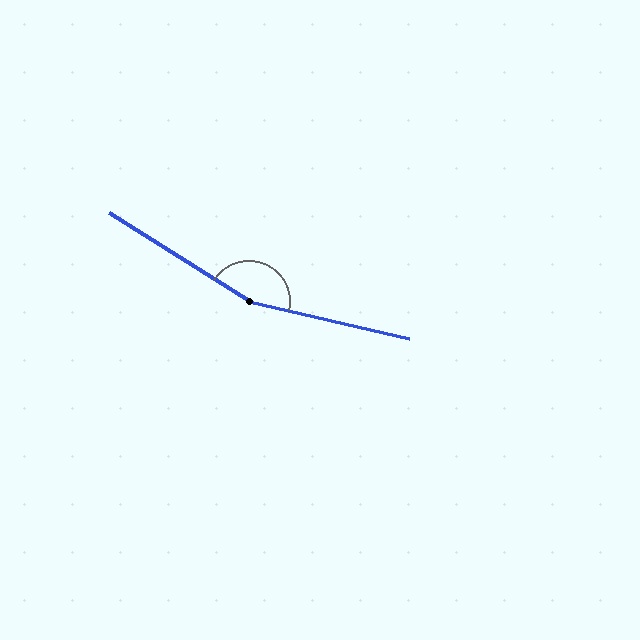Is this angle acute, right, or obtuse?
It is obtuse.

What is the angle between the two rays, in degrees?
Approximately 161 degrees.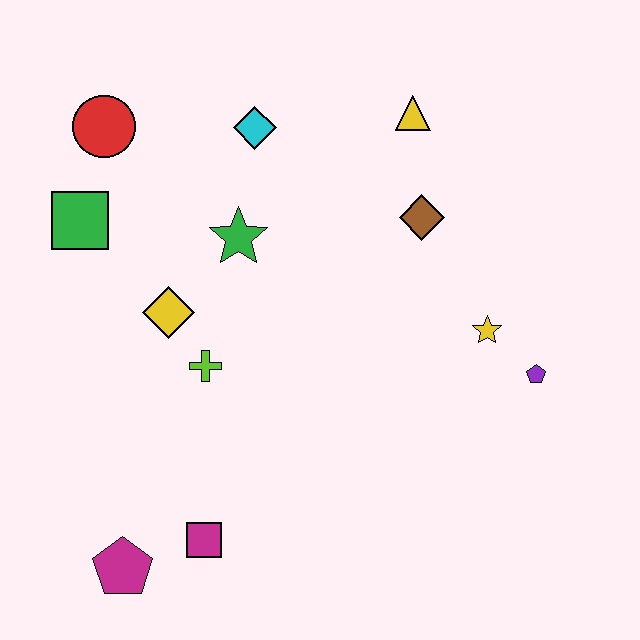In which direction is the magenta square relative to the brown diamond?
The magenta square is below the brown diamond.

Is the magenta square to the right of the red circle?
Yes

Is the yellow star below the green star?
Yes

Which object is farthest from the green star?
The magenta pentagon is farthest from the green star.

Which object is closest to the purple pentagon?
The yellow star is closest to the purple pentagon.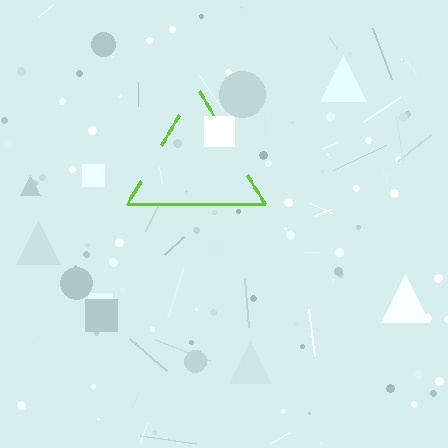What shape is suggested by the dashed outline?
The dashed outline suggests a triangle.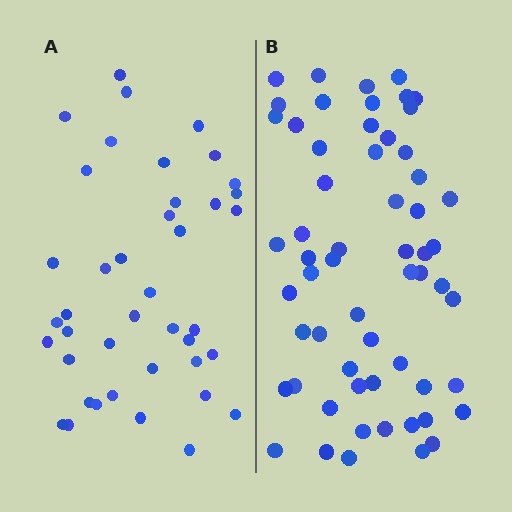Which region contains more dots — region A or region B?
Region B (the right region) has more dots.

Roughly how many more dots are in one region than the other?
Region B has approximately 20 more dots than region A.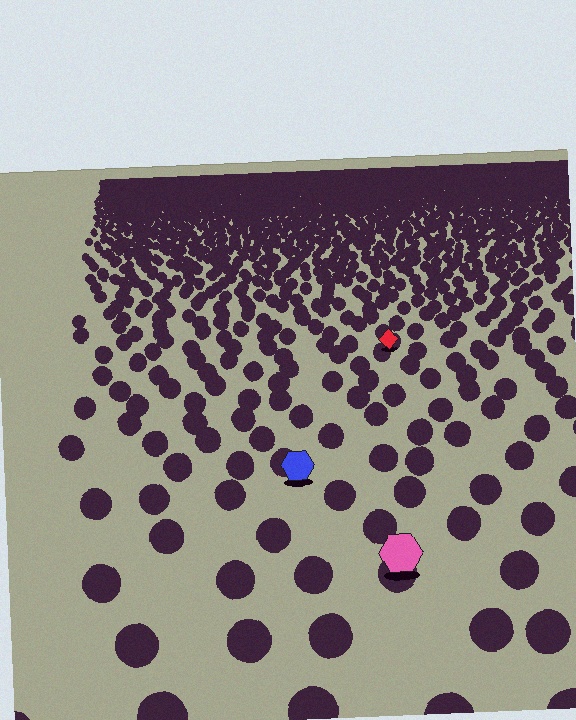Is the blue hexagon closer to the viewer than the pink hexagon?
No. The pink hexagon is closer — you can tell from the texture gradient: the ground texture is coarser near it.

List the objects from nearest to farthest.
From nearest to farthest: the pink hexagon, the blue hexagon, the red diamond.